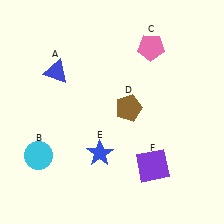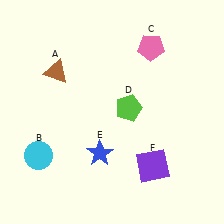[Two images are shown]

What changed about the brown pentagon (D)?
In Image 1, D is brown. In Image 2, it changed to lime.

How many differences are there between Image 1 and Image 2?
There are 2 differences between the two images.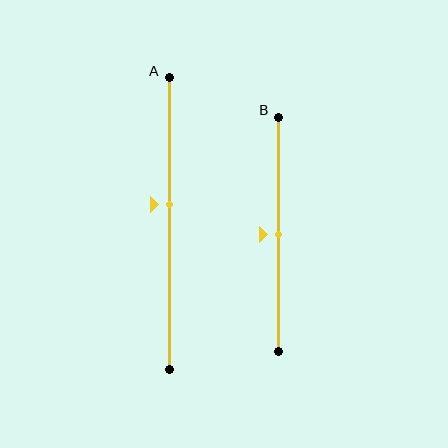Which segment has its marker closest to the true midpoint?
Segment B has its marker closest to the true midpoint.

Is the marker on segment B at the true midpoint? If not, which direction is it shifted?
Yes, the marker on segment B is at the true midpoint.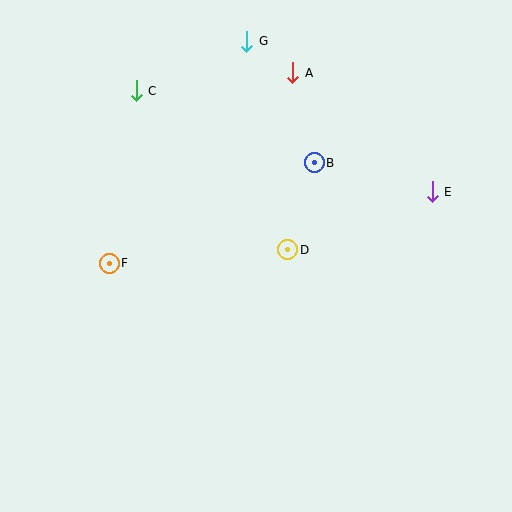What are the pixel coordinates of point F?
Point F is at (109, 263).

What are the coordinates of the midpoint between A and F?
The midpoint between A and F is at (201, 168).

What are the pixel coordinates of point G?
Point G is at (247, 41).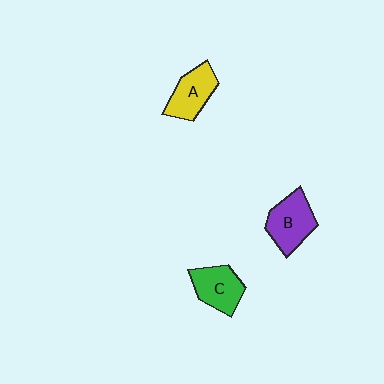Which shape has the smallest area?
Shape A (yellow).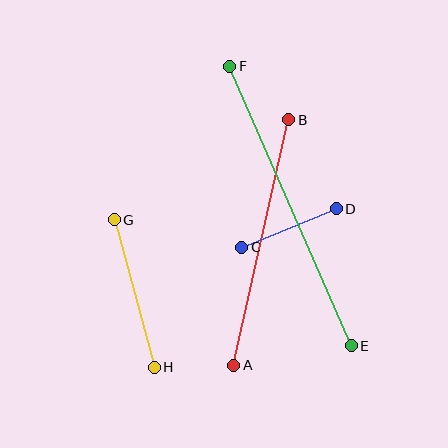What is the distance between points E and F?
The distance is approximately 305 pixels.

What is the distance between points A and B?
The distance is approximately 252 pixels.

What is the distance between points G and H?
The distance is approximately 153 pixels.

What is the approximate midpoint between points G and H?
The midpoint is at approximately (134, 293) pixels.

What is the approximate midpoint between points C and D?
The midpoint is at approximately (289, 228) pixels.